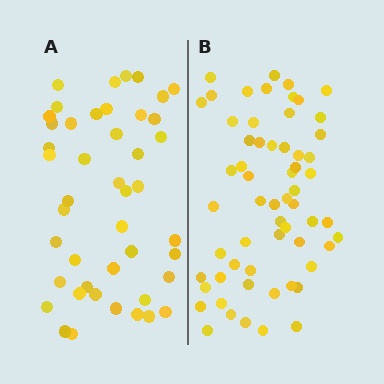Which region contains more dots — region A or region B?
Region B (the right region) has more dots.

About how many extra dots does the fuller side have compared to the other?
Region B has approximately 15 more dots than region A.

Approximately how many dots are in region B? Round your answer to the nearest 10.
About 60 dots.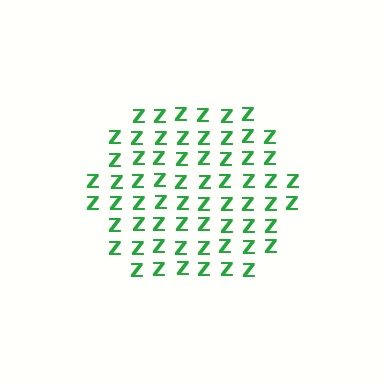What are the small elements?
The small elements are letter Z's.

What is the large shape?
The large shape is a hexagon.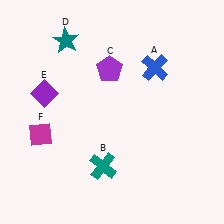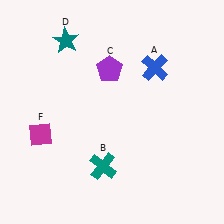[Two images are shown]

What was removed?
The purple diamond (E) was removed in Image 2.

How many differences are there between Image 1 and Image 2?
There is 1 difference between the two images.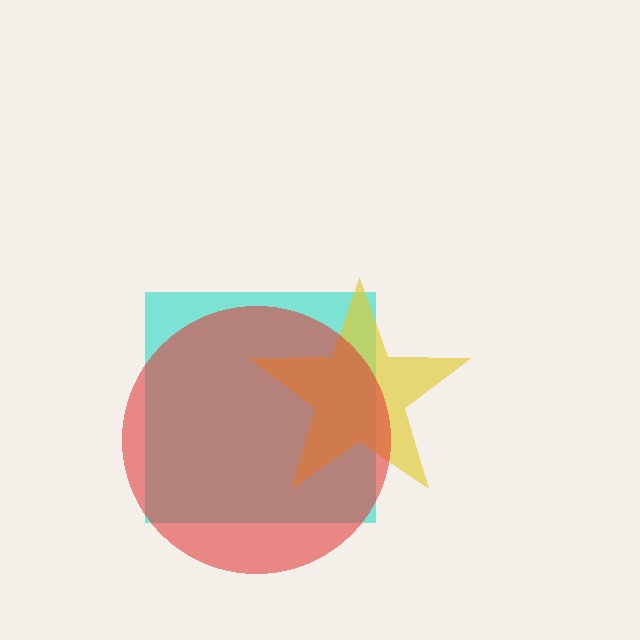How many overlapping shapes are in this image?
There are 3 overlapping shapes in the image.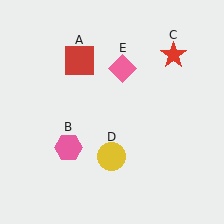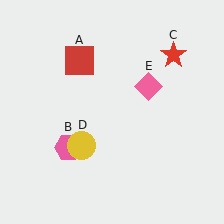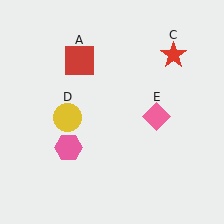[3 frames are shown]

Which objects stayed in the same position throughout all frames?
Red square (object A) and pink hexagon (object B) and red star (object C) remained stationary.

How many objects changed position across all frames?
2 objects changed position: yellow circle (object D), pink diamond (object E).